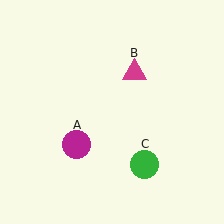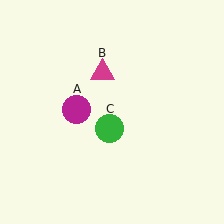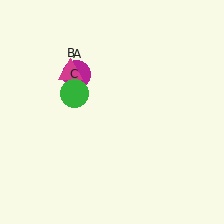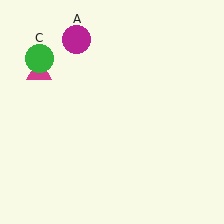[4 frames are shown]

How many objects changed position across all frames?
3 objects changed position: magenta circle (object A), magenta triangle (object B), green circle (object C).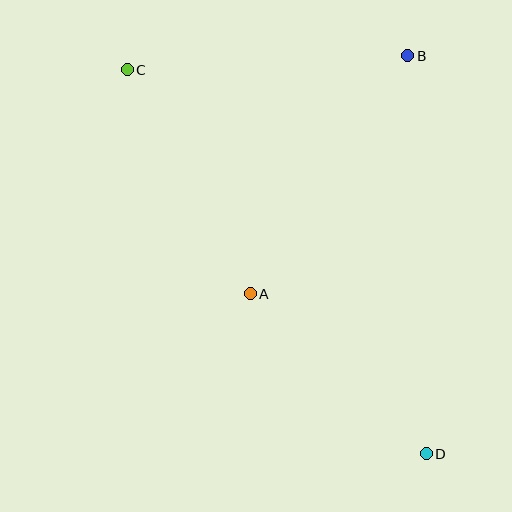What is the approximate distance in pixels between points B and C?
The distance between B and C is approximately 281 pixels.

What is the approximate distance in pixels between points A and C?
The distance between A and C is approximately 255 pixels.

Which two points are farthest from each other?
Points C and D are farthest from each other.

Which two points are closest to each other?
Points A and D are closest to each other.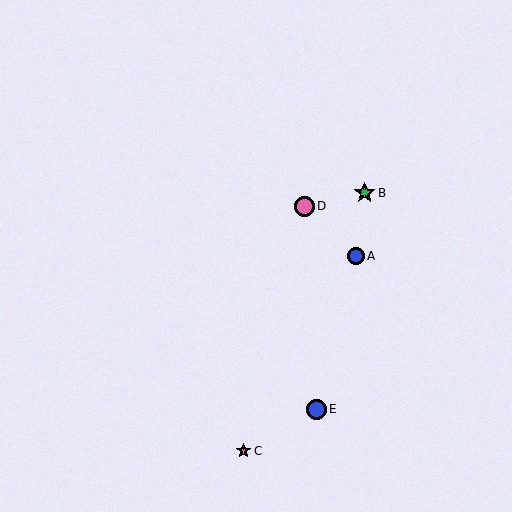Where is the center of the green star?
The center of the green star is at (365, 193).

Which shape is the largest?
The green star (labeled B) is the largest.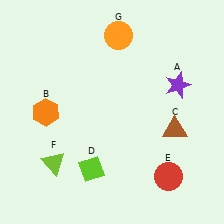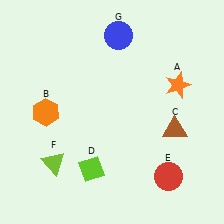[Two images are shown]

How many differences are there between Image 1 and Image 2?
There are 2 differences between the two images.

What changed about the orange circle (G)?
In Image 1, G is orange. In Image 2, it changed to blue.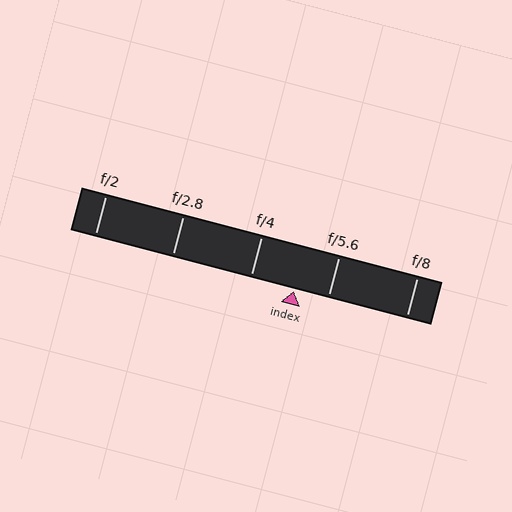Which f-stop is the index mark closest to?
The index mark is closest to f/5.6.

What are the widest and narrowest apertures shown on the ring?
The widest aperture shown is f/2 and the narrowest is f/8.